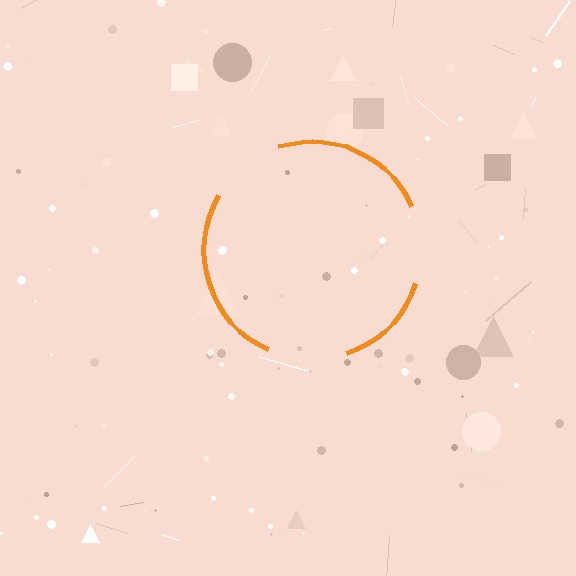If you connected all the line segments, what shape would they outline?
They would outline a circle.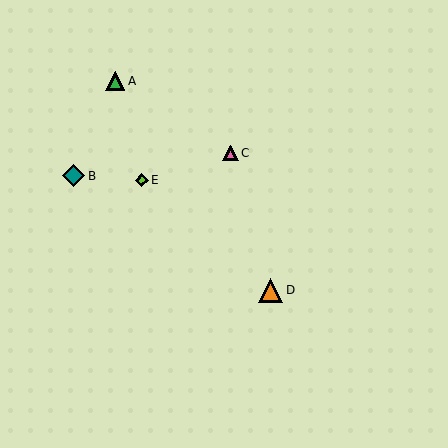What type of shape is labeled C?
Shape C is a pink triangle.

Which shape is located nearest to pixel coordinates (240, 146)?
The pink triangle (labeled C) at (231, 153) is nearest to that location.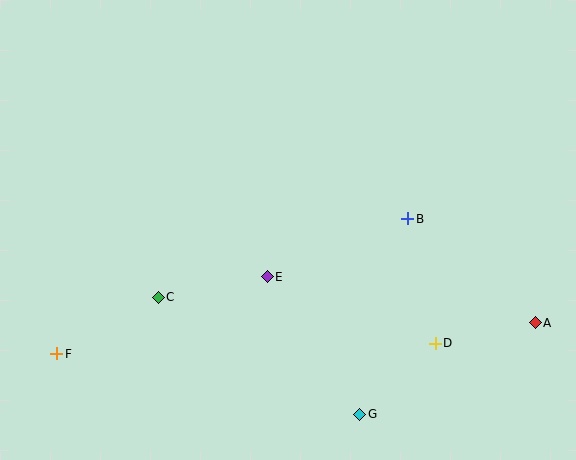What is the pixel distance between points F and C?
The distance between F and C is 116 pixels.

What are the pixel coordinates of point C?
Point C is at (158, 297).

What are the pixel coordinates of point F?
Point F is at (57, 354).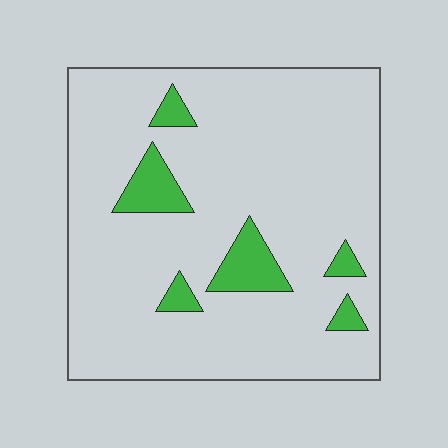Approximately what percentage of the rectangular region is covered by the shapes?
Approximately 10%.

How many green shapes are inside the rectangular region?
6.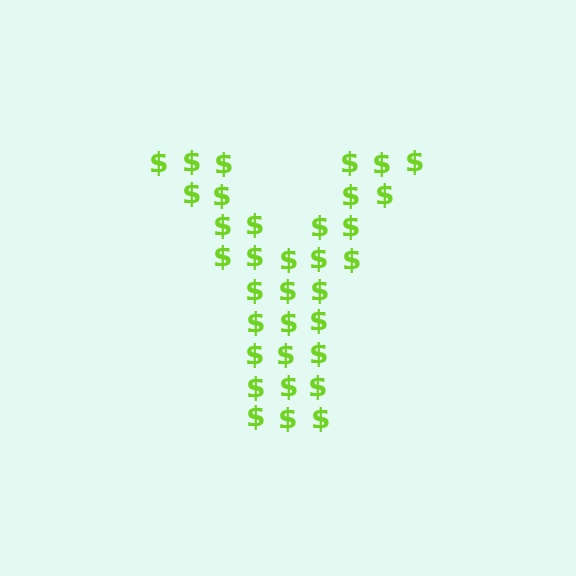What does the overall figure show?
The overall figure shows the letter Y.